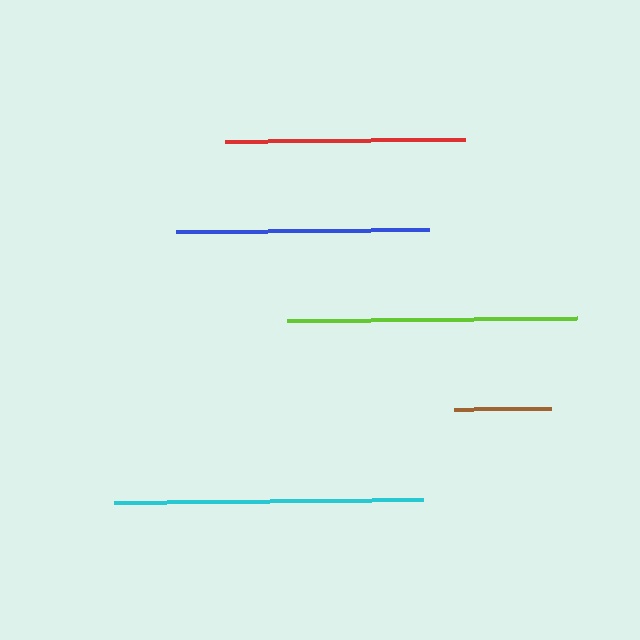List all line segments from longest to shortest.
From longest to shortest: cyan, lime, blue, red, brown.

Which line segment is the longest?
The cyan line is the longest at approximately 309 pixels.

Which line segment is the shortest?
The brown line is the shortest at approximately 97 pixels.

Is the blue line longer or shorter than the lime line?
The lime line is longer than the blue line.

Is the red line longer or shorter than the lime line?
The lime line is longer than the red line.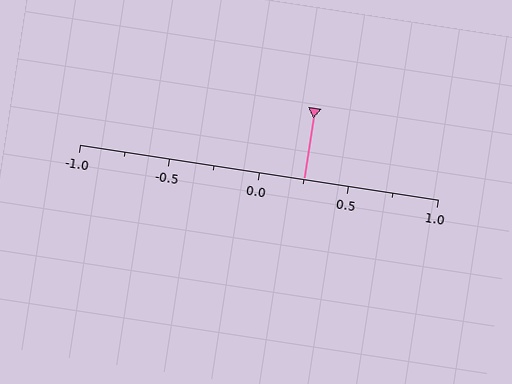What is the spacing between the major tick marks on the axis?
The major ticks are spaced 0.5 apart.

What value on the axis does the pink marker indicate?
The marker indicates approximately 0.25.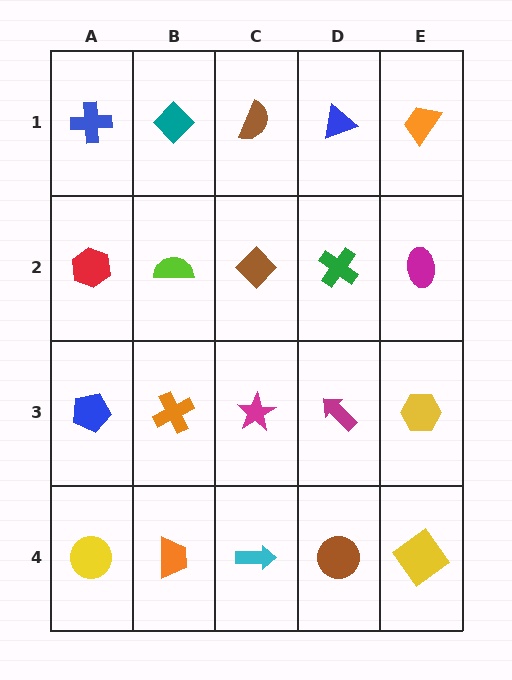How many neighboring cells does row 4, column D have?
3.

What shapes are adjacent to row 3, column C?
A brown diamond (row 2, column C), a cyan arrow (row 4, column C), an orange cross (row 3, column B), a magenta arrow (row 3, column D).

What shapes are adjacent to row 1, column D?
A green cross (row 2, column D), a brown semicircle (row 1, column C), an orange trapezoid (row 1, column E).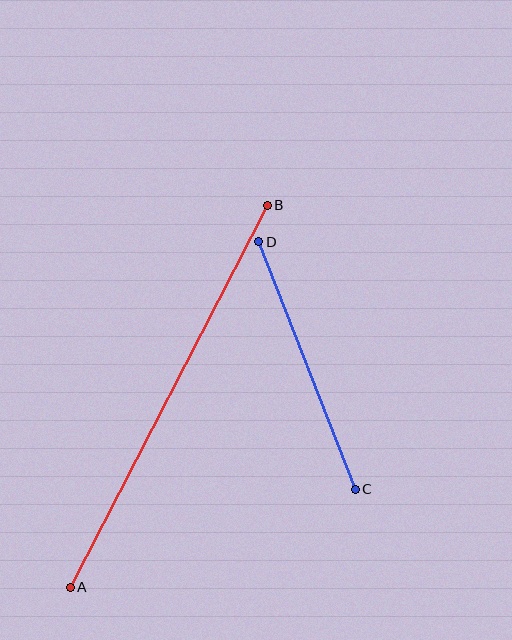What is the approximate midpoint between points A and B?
The midpoint is at approximately (169, 396) pixels.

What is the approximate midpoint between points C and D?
The midpoint is at approximately (307, 366) pixels.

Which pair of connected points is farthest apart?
Points A and B are farthest apart.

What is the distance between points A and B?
The distance is approximately 430 pixels.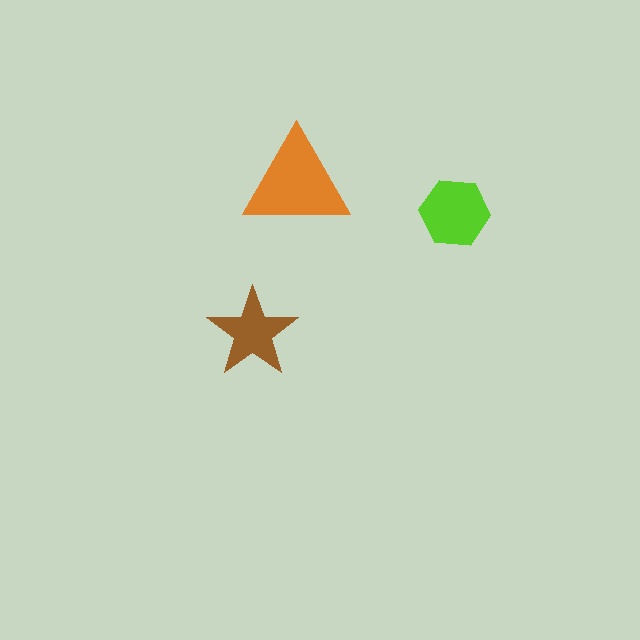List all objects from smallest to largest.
The brown star, the lime hexagon, the orange triangle.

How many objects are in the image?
There are 3 objects in the image.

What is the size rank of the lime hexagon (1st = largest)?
2nd.